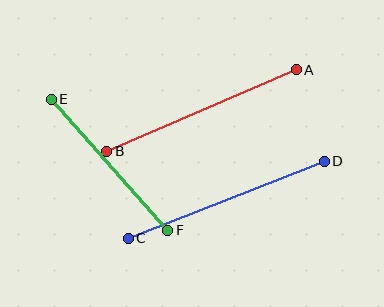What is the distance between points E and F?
The distance is approximately 176 pixels.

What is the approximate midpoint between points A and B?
The midpoint is at approximately (201, 110) pixels.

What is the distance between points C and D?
The distance is approximately 211 pixels.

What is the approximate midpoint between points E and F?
The midpoint is at approximately (110, 165) pixels.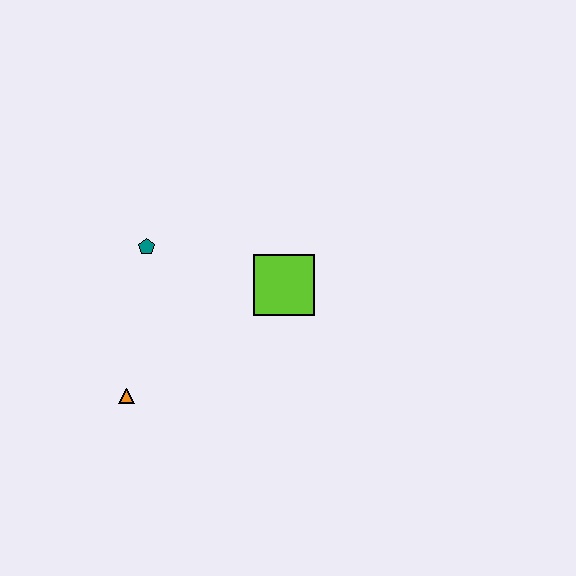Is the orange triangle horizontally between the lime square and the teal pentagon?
No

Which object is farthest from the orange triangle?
The lime square is farthest from the orange triangle.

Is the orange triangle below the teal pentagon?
Yes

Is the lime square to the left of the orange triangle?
No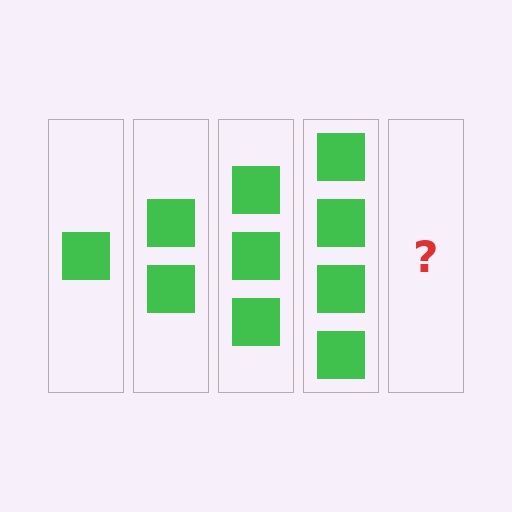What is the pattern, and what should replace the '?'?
The pattern is that each step adds one more square. The '?' should be 5 squares.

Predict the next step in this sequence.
The next step is 5 squares.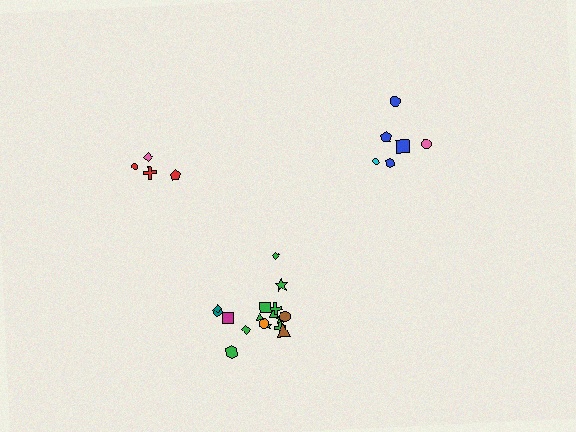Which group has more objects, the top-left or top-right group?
The top-right group.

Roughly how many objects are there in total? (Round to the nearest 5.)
Roughly 30 objects in total.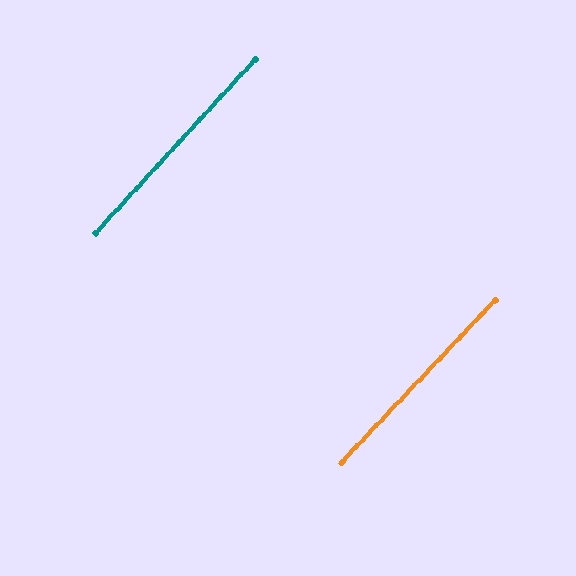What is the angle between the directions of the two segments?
Approximately 1 degree.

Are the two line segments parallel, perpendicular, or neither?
Parallel — their directions differ by only 0.5°.